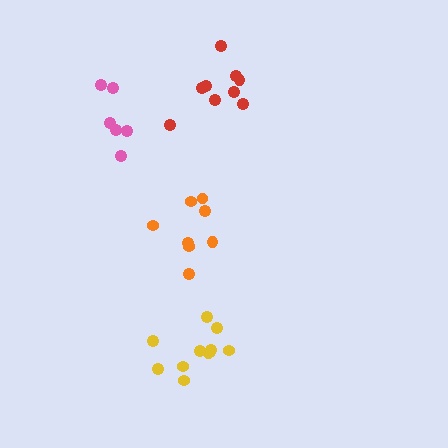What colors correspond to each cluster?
The clusters are colored: pink, red, orange, yellow.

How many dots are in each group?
Group 1: 6 dots, Group 2: 9 dots, Group 3: 8 dots, Group 4: 11 dots (34 total).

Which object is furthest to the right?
The red cluster is rightmost.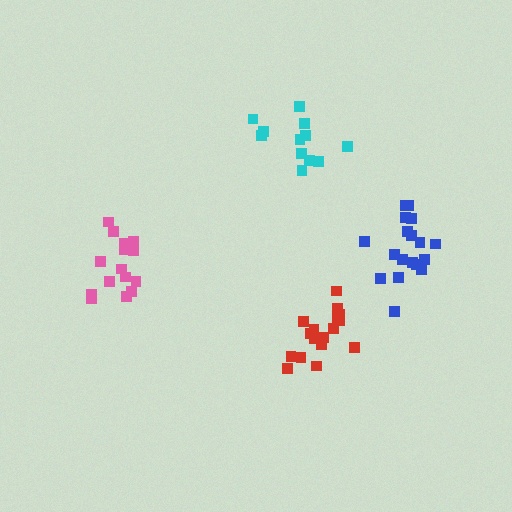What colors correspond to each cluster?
The clusters are colored: red, blue, cyan, pink.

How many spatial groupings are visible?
There are 4 spatial groupings.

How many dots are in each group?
Group 1: 17 dots, Group 2: 18 dots, Group 3: 12 dots, Group 4: 15 dots (62 total).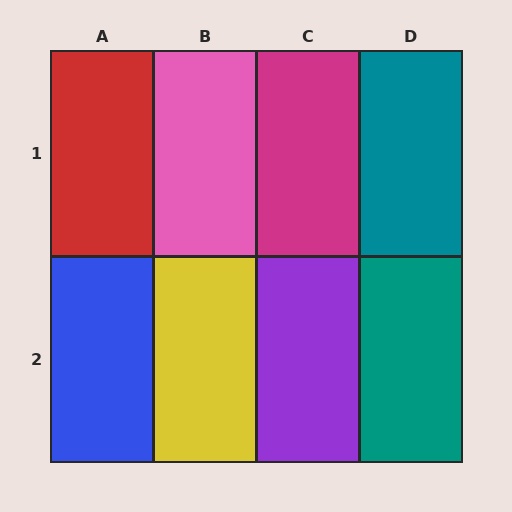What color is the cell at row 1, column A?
Red.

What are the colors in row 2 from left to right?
Blue, yellow, purple, teal.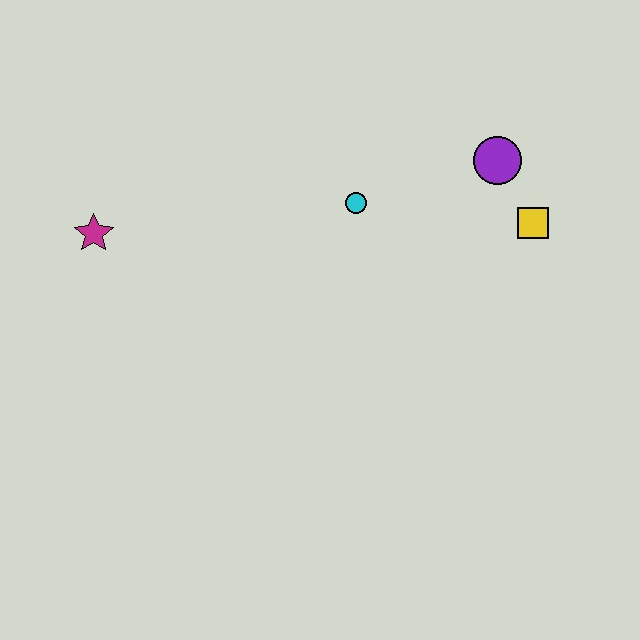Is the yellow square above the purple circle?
No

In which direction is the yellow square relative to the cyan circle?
The yellow square is to the right of the cyan circle.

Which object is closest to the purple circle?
The yellow square is closest to the purple circle.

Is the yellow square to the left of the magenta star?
No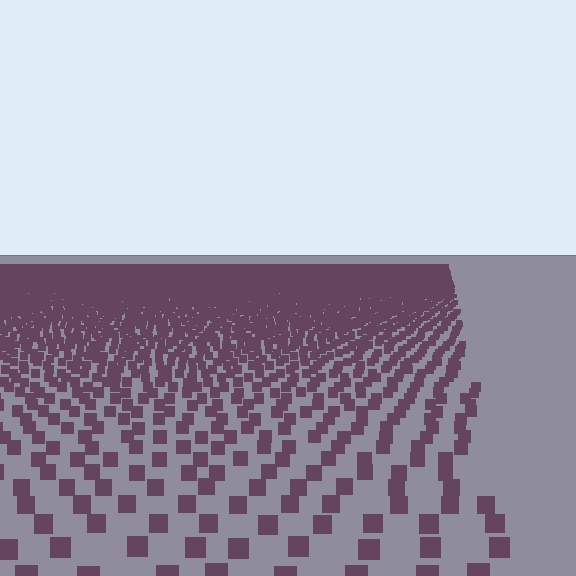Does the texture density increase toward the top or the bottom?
Density increases toward the top.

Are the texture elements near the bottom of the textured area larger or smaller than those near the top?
Larger. Near the bottom, elements are closer to the viewer and appear at a bigger on-screen size.